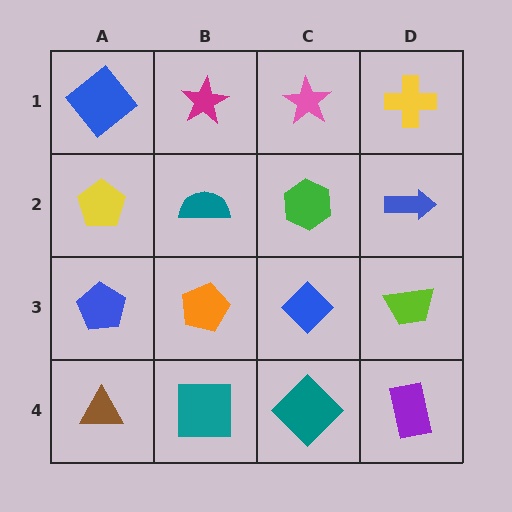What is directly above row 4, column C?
A blue diamond.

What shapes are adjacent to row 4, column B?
An orange pentagon (row 3, column B), a brown triangle (row 4, column A), a teal diamond (row 4, column C).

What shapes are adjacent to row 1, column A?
A yellow pentagon (row 2, column A), a magenta star (row 1, column B).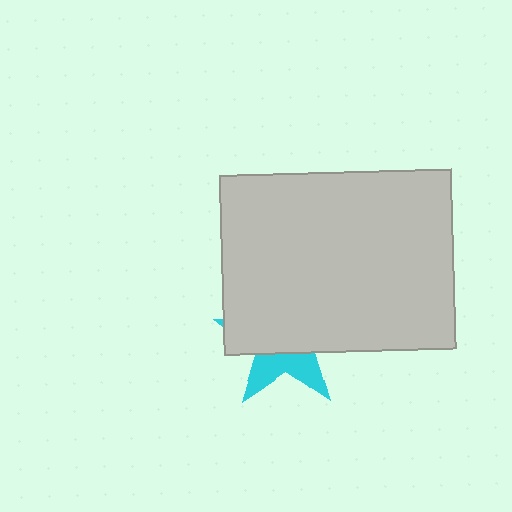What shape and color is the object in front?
The object in front is a light gray rectangle.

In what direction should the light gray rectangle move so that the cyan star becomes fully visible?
The light gray rectangle should move up. That is the shortest direction to clear the overlap and leave the cyan star fully visible.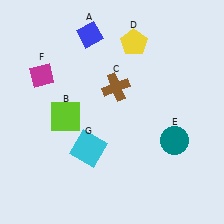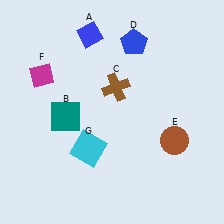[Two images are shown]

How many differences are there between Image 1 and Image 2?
There are 3 differences between the two images.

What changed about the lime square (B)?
In Image 1, B is lime. In Image 2, it changed to teal.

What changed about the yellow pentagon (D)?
In Image 1, D is yellow. In Image 2, it changed to blue.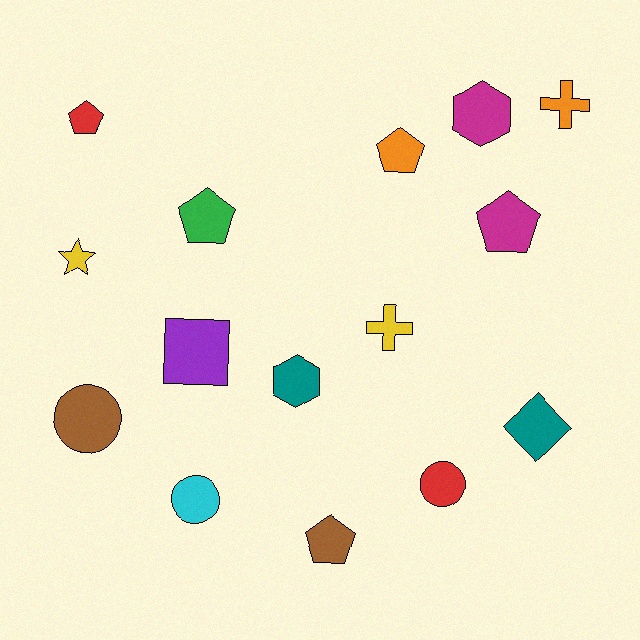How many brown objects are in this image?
There are 2 brown objects.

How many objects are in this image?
There are 15 objects.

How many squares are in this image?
There is 1 square.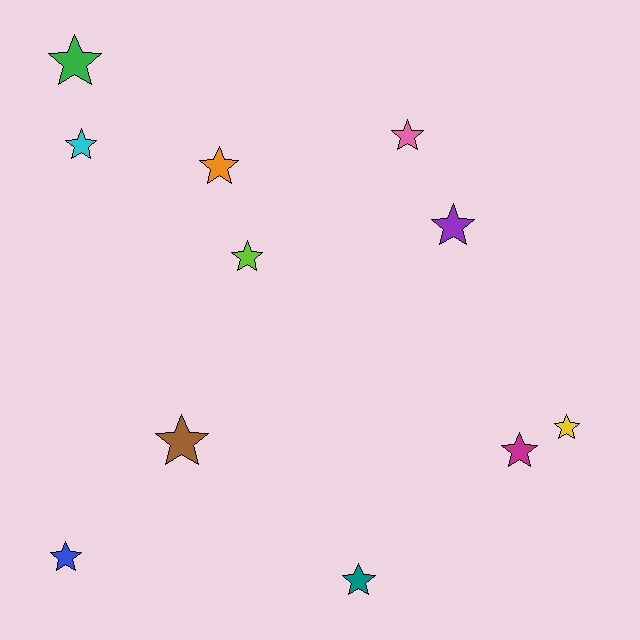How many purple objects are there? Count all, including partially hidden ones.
There is 1 purple object.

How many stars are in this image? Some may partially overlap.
There are 11 stars.